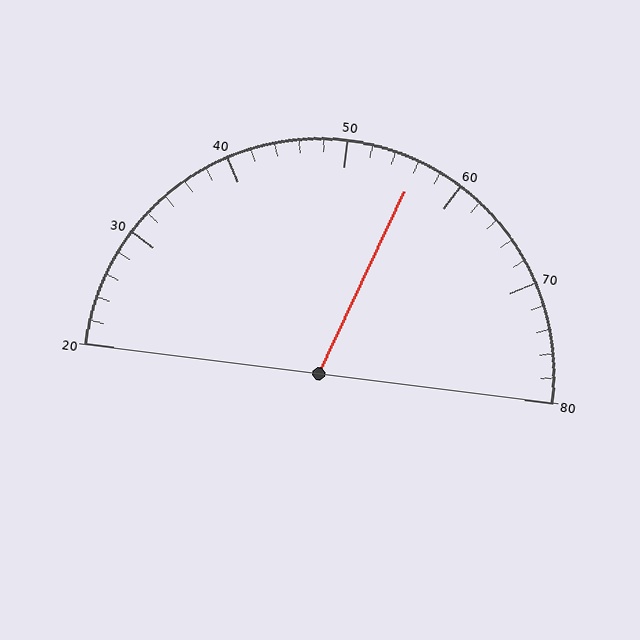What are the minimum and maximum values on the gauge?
The gauge ranges from 20 to 80.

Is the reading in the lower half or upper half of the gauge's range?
The reading is in the upper half of the range (20 to 80).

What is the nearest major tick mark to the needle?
The nearest major tick mark is 60.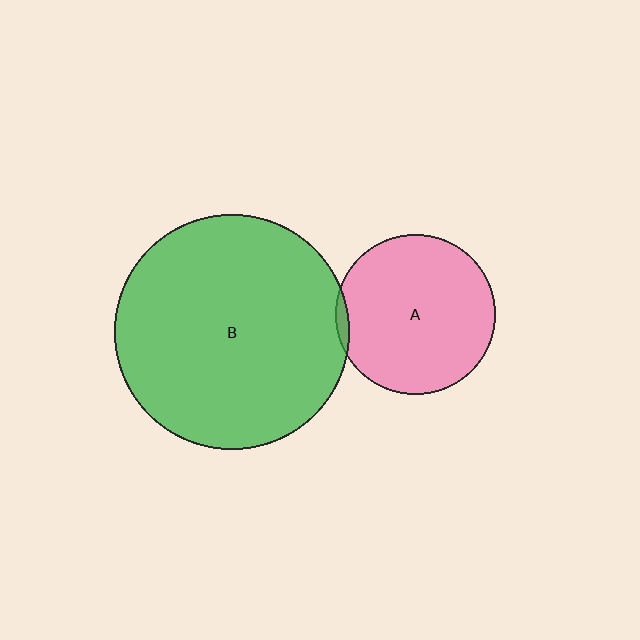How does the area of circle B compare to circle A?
Approximately 2.2 times.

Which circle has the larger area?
Circle B (green).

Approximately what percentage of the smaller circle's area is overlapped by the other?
Approximately 5%.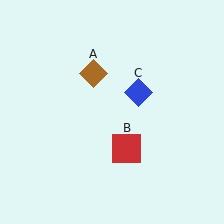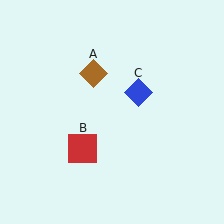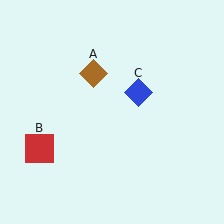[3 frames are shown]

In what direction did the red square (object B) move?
The red square (object B) moved left.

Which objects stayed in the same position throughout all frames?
Brown diamond (object A) and blue diamond (object C) remained stationary.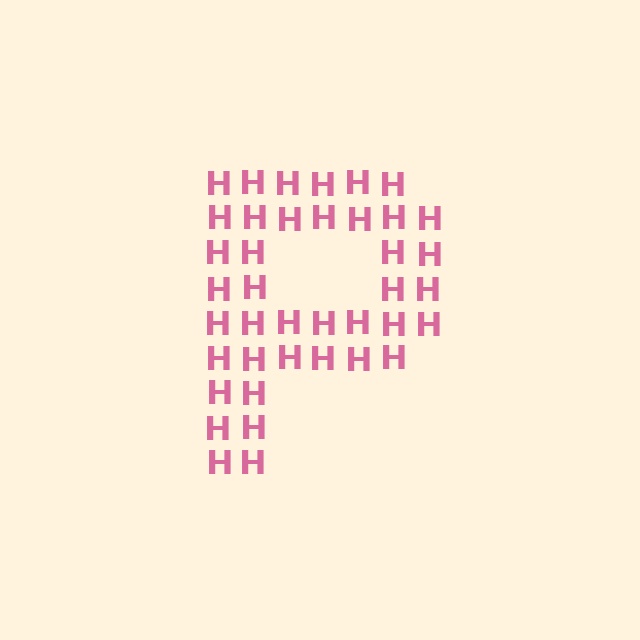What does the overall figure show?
The overall figure shows the letter P.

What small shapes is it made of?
It is made of small letter H's.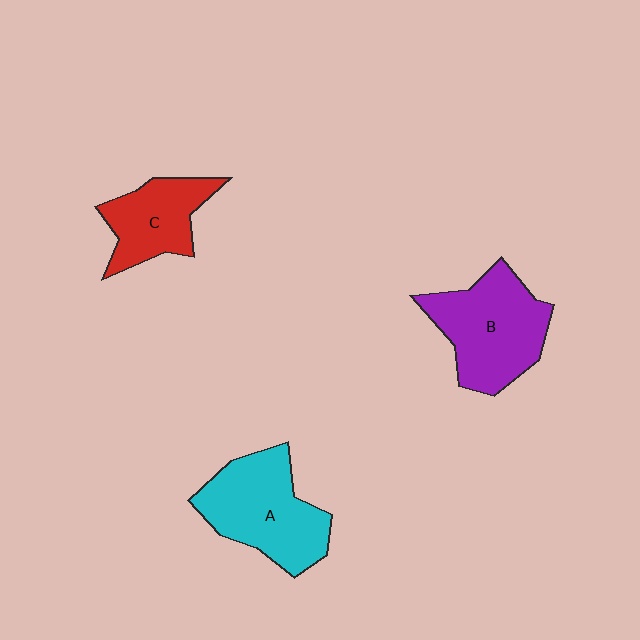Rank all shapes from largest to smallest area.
From largest to smallest: B (purple), A (cyan), C (red).